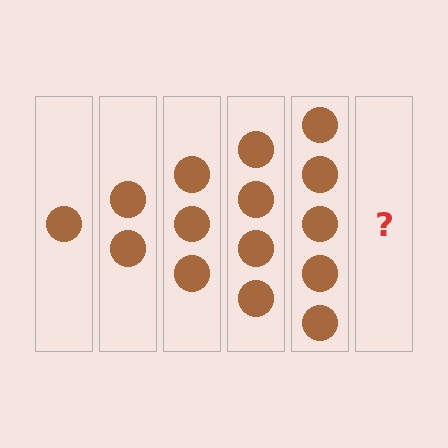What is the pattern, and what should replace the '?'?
The pattern is that each step adds one more circle. The '?' should be 6 circles.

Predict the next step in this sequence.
The next step is 6 circles.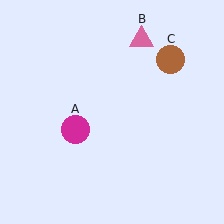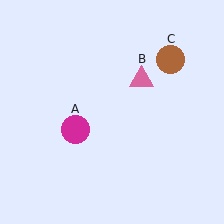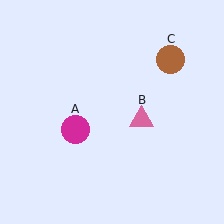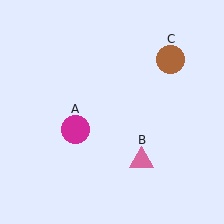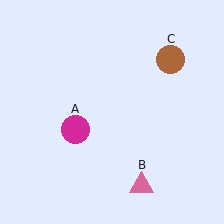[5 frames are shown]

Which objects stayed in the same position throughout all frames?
Magenta circle (object A) and brown circle (object C) remained stationary.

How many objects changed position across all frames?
1 object changed position: pink triangle (object B).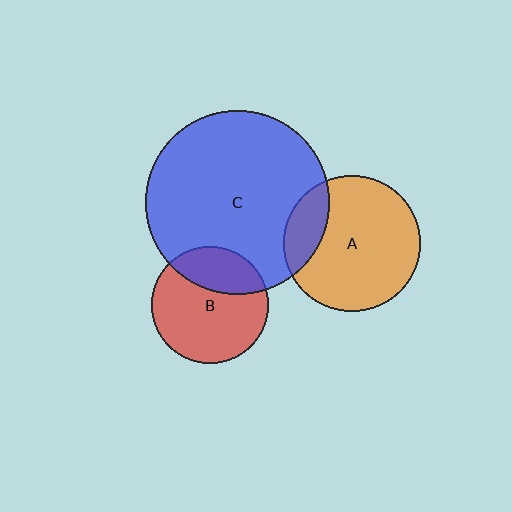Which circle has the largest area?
Circle C (blue).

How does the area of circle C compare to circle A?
Approximately 1.8 times.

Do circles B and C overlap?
Yes.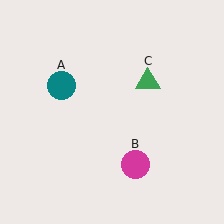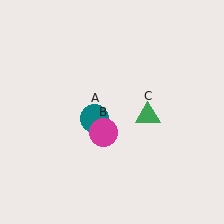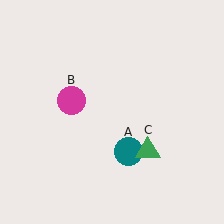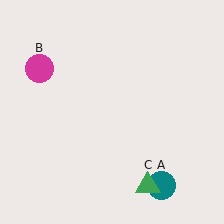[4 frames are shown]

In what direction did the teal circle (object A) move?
The teal circle (object A) moved down and to the right.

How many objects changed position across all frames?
3 objects changed position: teal circle (object A), magenta circle (object B), green triangle (object C).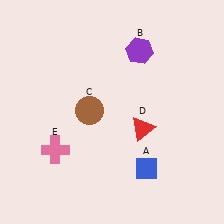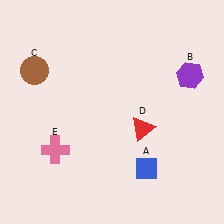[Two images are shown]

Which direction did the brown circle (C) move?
The brown circle (C) moved left.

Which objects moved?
The objects that moved are: the purple hexagon (B), the brown circle (C).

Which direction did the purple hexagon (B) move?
The purple hexagon (B) moved right.